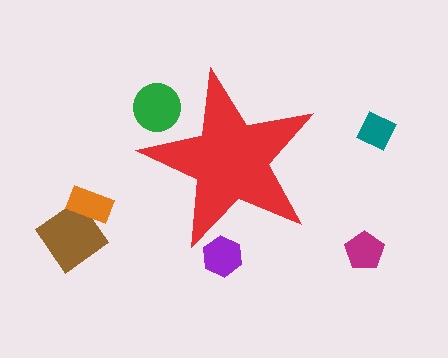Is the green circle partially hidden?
Yes, the green circle is partially hidden behind the red star.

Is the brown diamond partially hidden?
No, the brown diamond is fully visible.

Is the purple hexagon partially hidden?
Yes, the purple hexagon is partially hidden behind the red star.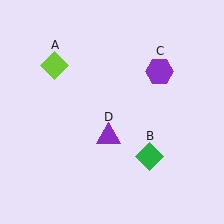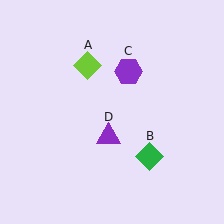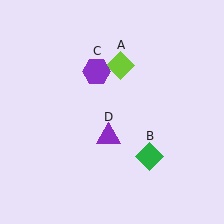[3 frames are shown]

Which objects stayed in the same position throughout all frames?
Green diamond (object B) and purple triangle (object D) remained stationary.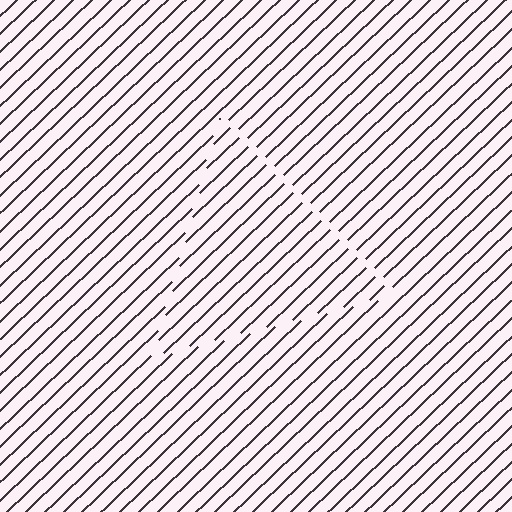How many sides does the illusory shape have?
3 sides — the line-ends trace a triangle.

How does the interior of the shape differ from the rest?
The interior of the shape contains the same grating, shifted by half a period — the contour is defined by the phase discontinuity where line-ends from the inner and outer gratings abut.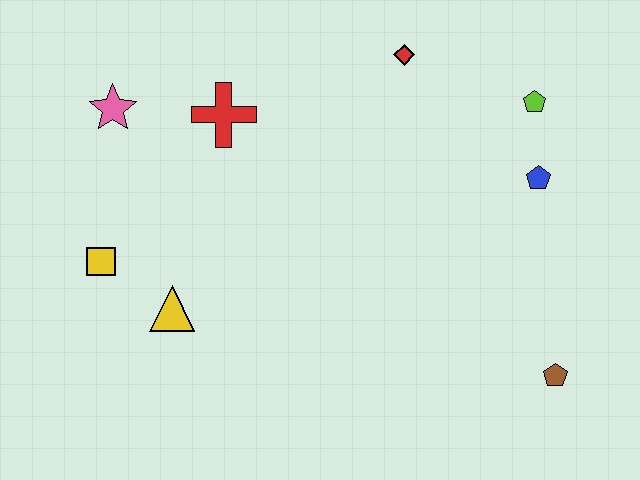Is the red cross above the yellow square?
Yes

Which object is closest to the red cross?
The pink star is closest to the red cross.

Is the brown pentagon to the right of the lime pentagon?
Yes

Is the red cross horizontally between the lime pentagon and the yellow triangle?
Yes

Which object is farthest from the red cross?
The brown pentagon is farthest from the red cross.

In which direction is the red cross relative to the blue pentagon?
The red cross is to the left of the blue pentagon.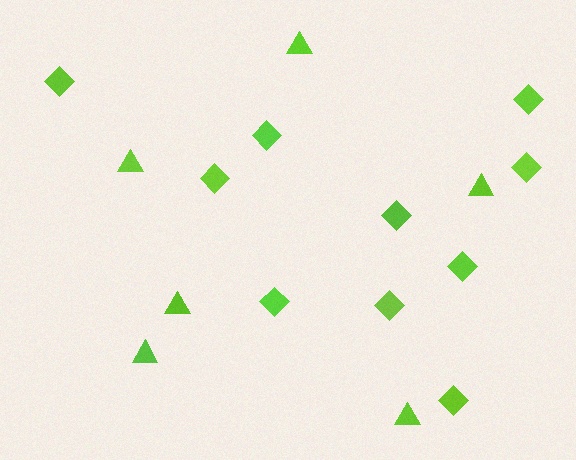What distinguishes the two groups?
There are 2 groups: one group of diamonds (10) and one group of triangles (6).